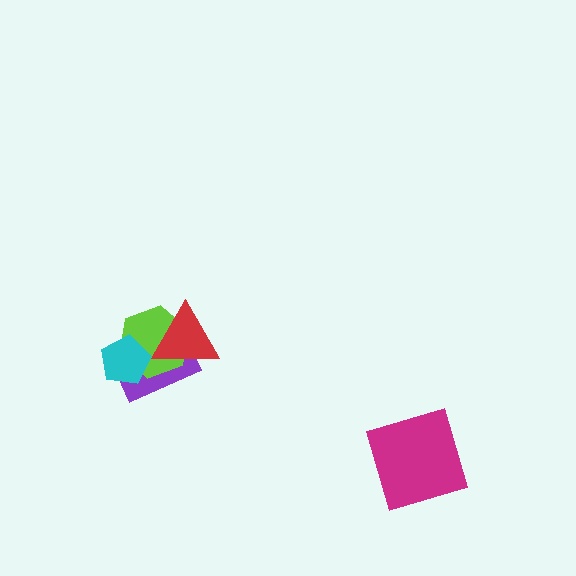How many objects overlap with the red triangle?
2 objects overlap with the red triangle.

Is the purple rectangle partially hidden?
Yes, it is partially covered by another shape.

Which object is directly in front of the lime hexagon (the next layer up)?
The cyan pentagon is directly in front of the lime hexagon.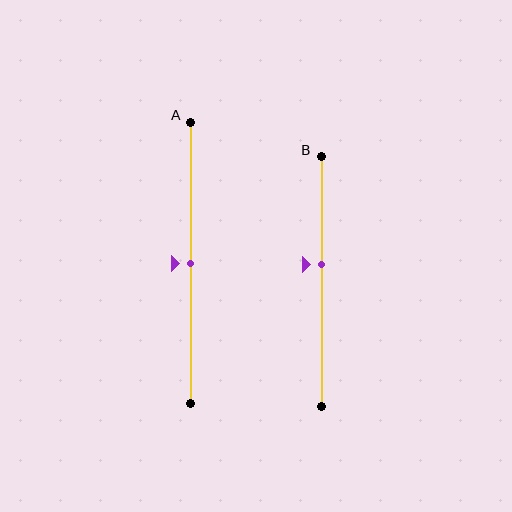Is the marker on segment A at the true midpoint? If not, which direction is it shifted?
Yes, the marker on segment A is at the true midpoint.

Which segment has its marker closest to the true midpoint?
Segment A has its marker closest to the true midpoint.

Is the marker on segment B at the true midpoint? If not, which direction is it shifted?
No, the marker on segment B is shifted upward by about 7% of the segment length.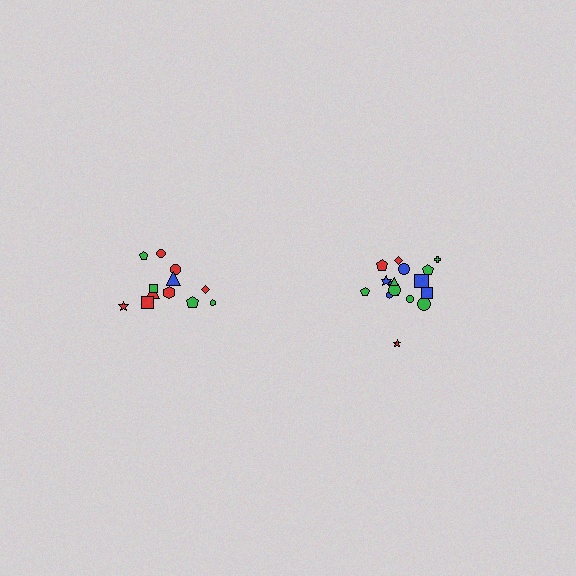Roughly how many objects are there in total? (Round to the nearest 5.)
Roughly 30 objects in total.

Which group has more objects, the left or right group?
The right group.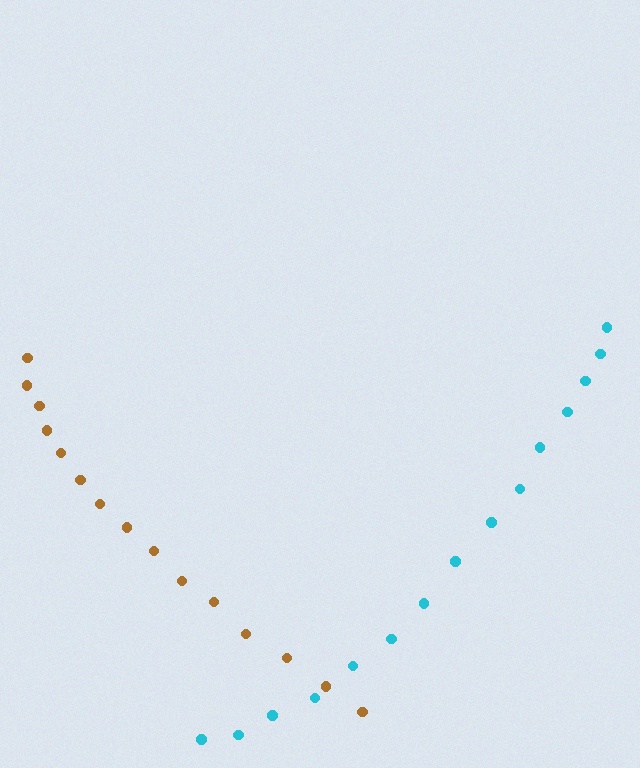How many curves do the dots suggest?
There are 2 distinct paths.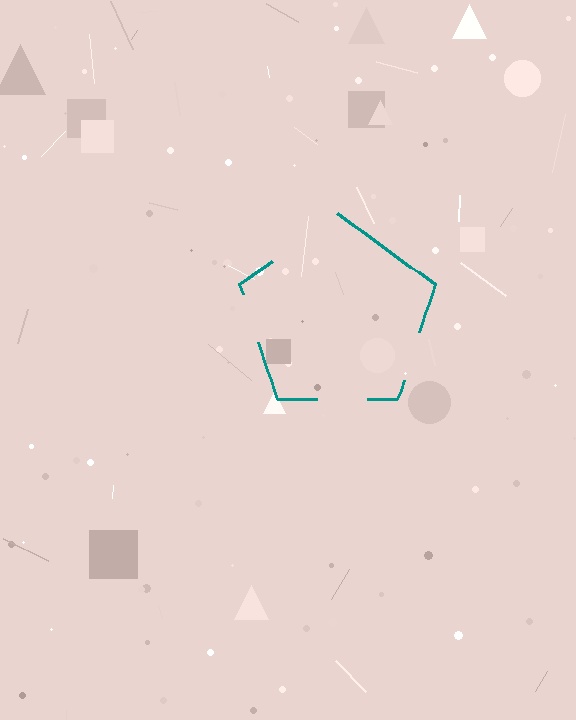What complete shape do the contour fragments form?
The contour fragments form a pentagon.